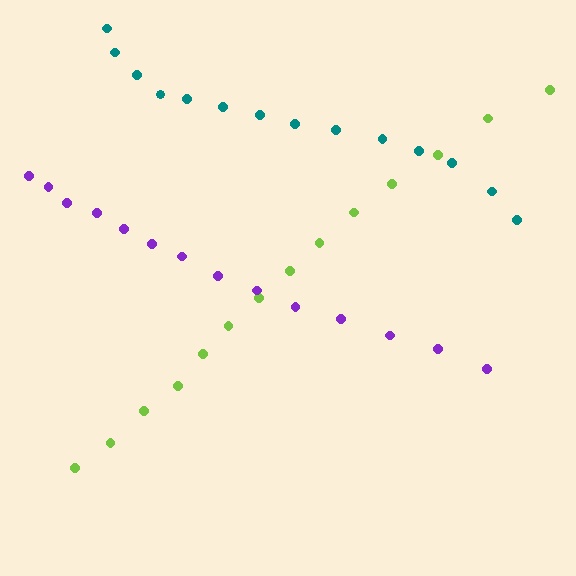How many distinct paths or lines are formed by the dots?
There are 3 distinct paths.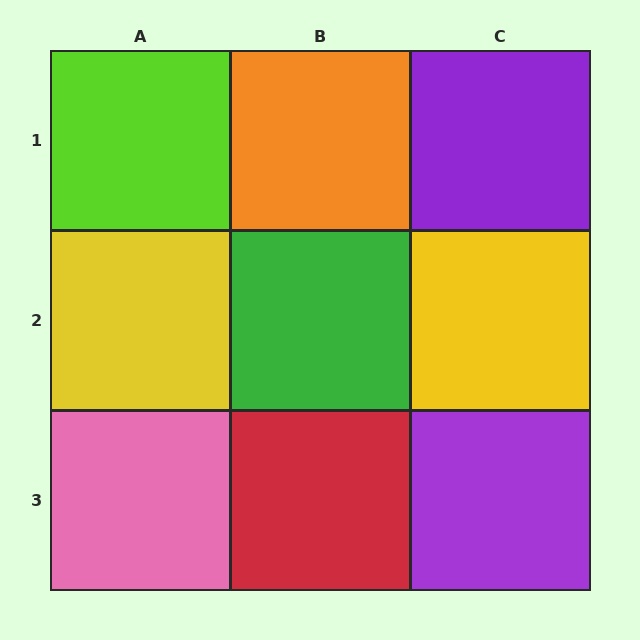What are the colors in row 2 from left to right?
Yellow, green, yellow.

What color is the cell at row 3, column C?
Purple.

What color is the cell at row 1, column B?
Orange.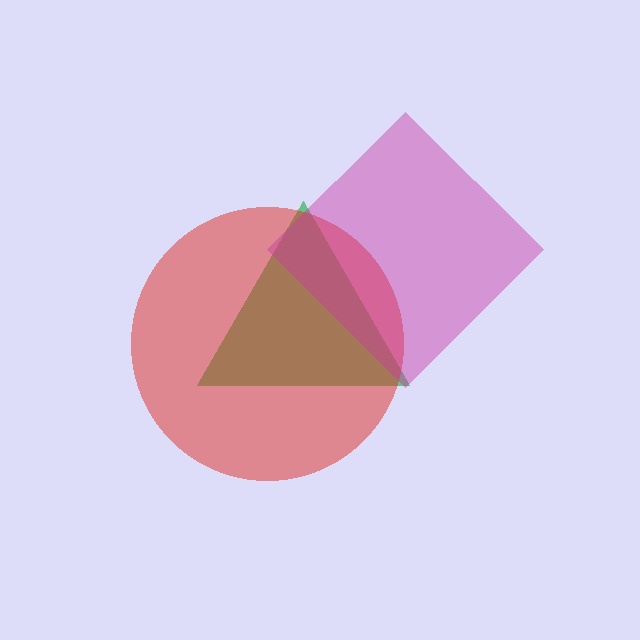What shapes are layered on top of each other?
The layered shapes are: a green triangle, a red circle, a magenta diamond.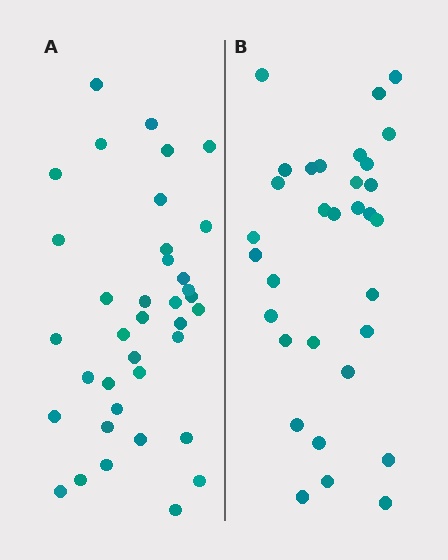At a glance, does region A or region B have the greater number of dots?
Region A (the left region) has more dots.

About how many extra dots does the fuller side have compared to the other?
Region A has about 5 more dots than region B.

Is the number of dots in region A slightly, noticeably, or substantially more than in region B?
Region A has only slightly more — the two regions are fairly close. The ratio is roughly 1.2 to 1.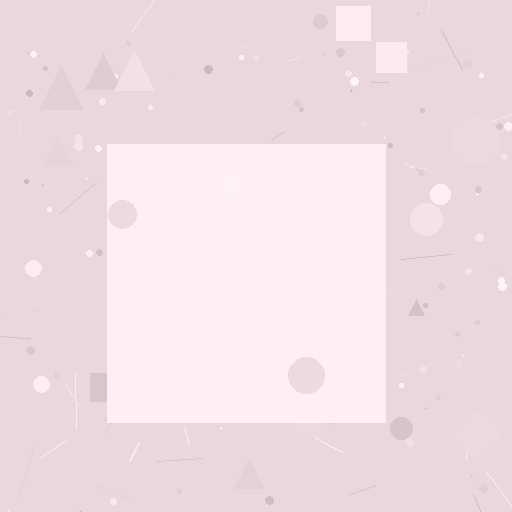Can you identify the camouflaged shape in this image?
The camouflaged shape is a square.